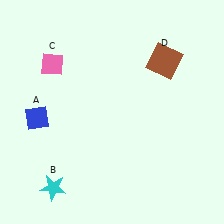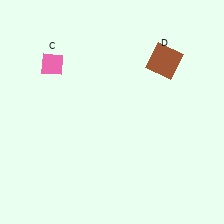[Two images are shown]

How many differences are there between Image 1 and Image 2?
There are 2 differences between the two images.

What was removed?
The blue diamond (A), the cyan star (B) were removed in Image 2.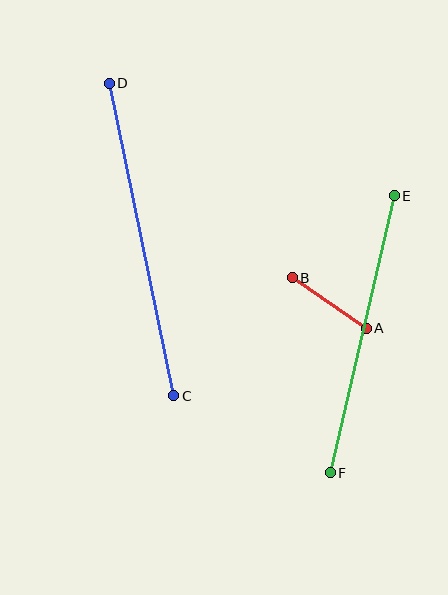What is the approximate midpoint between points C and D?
The midpoint is at approximately (142, 239) pixels.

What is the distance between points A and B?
The distance is approximately 90 pixels.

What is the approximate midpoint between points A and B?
The midpoint is at approximately (329, 303) pixels.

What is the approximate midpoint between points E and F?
The midpoint is at approximately (362, 334) pixels.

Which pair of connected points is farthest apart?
Points C and D are farthest apart.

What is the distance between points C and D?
The distance is approximately 319 pixels.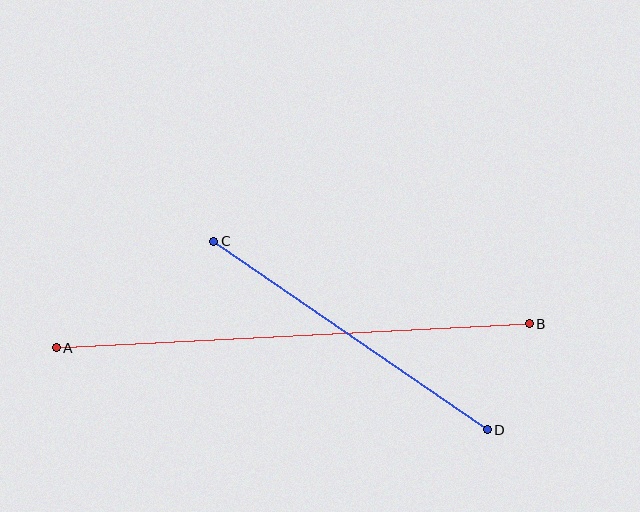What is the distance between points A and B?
The distance is approximately 474 pixels.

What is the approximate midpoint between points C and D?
The midpoint is at approximately (351, 336) pixels.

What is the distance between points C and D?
The distance is approximately 332 pixels.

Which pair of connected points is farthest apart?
Points A and B are farthest apart.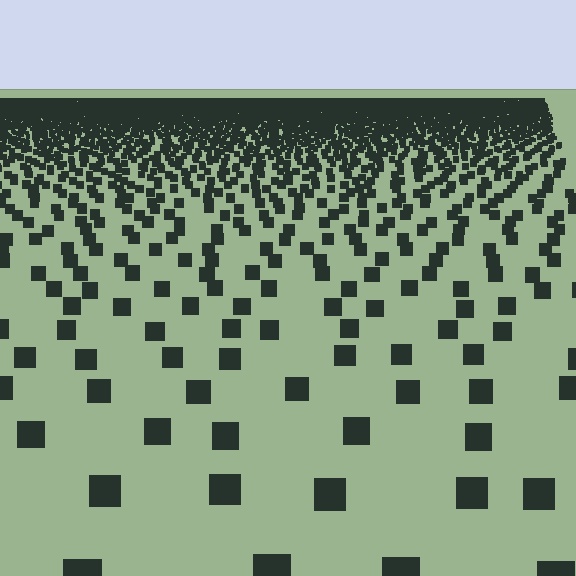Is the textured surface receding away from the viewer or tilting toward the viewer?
The surface is receding away from the viewer. Texture elements get smaller and denser toward the top.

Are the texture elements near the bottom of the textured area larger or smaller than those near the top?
Larger. Near the bottom, elements are closer to the viewer and appear at a bigger on-screen size.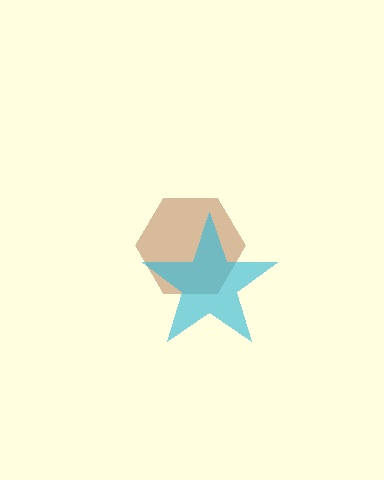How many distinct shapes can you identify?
There are 2 distinct shapes: a brown hexagon, a cyan star.